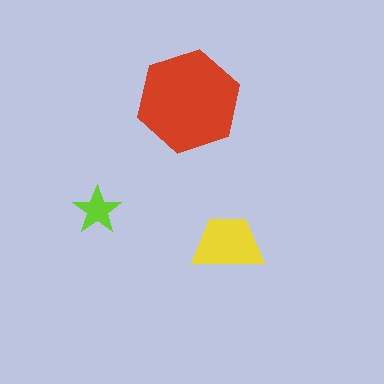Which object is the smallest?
The lime star.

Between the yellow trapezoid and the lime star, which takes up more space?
The yellow trapezoid.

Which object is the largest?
The red hexagon.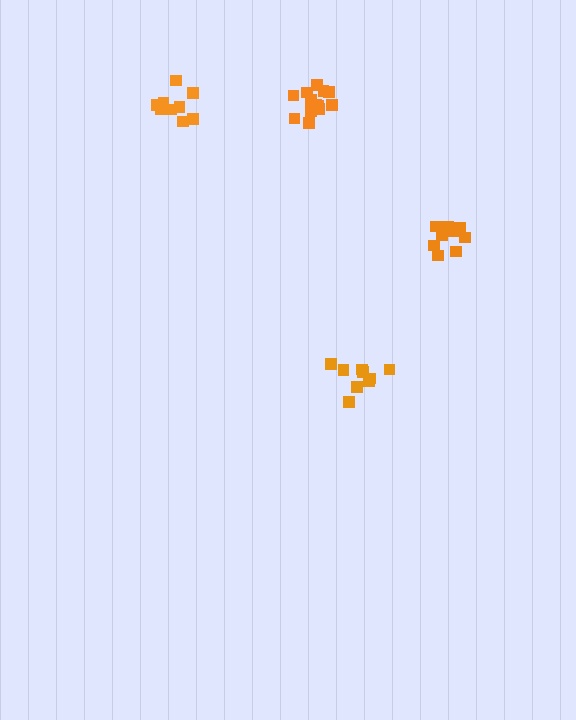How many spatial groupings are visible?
There are 4 spatial groupings.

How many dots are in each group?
Group 1: 10 dots, Group 2: 9 dots, Group 3: 9 dots, Group 4: 13 dots (41 total).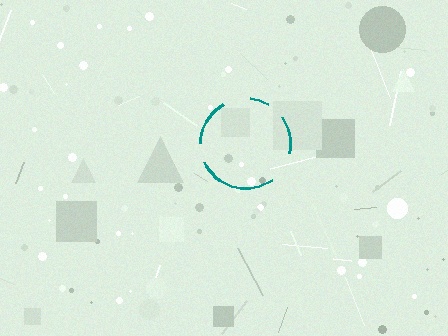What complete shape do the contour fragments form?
The contour fragments form a circle.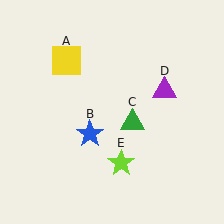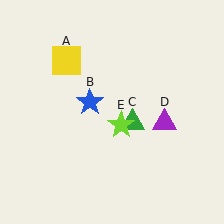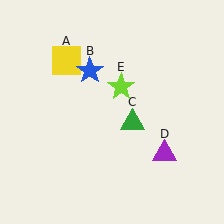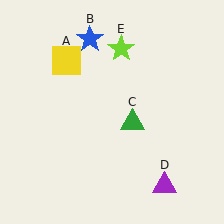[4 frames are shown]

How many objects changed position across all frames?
3 objects changed position: blue star (object B), purple triangle (object D), lime star (object E).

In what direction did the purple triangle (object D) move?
The purple triangle (object D) moved down.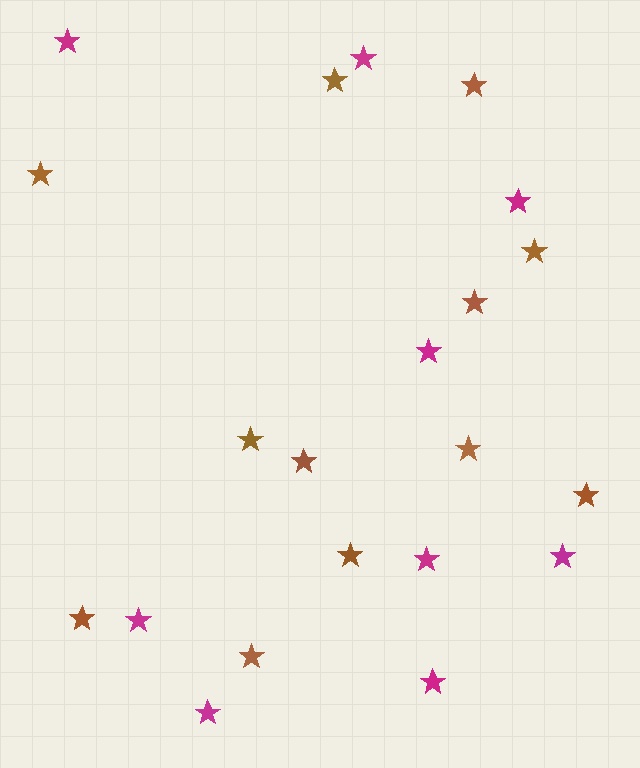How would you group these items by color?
There are 2 groups: one group of brown stars (12) and one group of magenta stars (9).